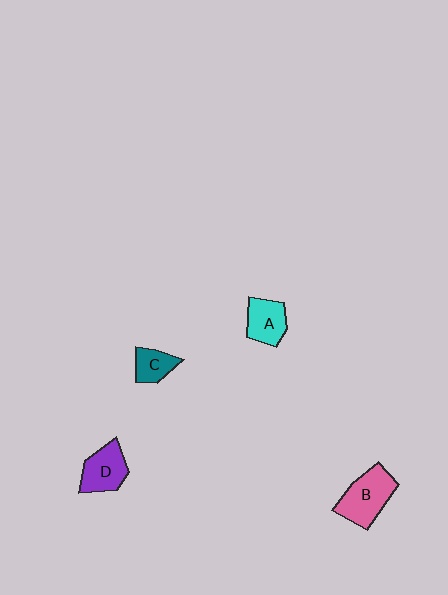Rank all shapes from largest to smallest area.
From largest to smallest: B (pink), D (purple), A (cyan), C (teal).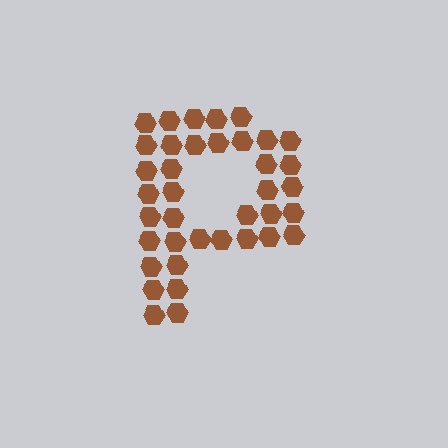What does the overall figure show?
The overall figure shows the letter P.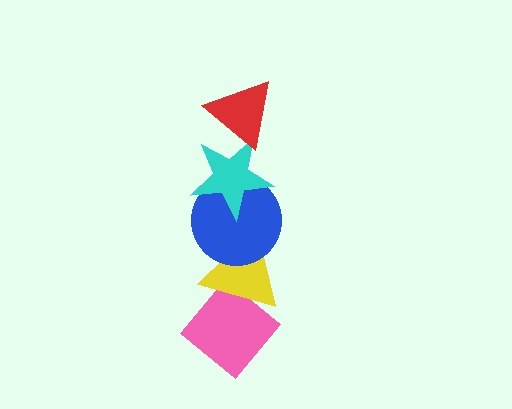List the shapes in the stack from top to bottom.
From top to bottom: the red triangle, the cyan star, the blue circle, the yellow triangle, the pink diamond.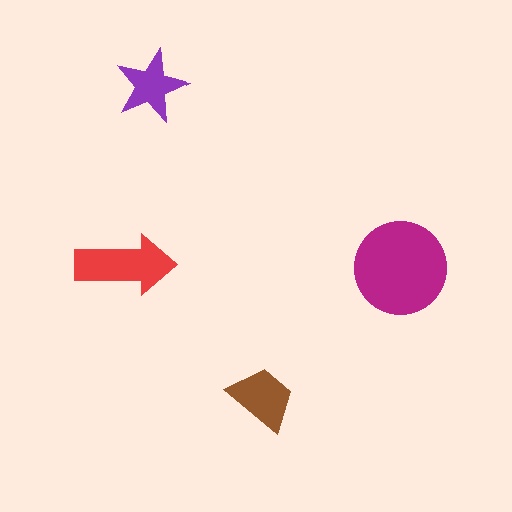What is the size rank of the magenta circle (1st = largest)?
1st.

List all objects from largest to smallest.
The magenta circle, the red arrow, the brown trapezoid, the purple star.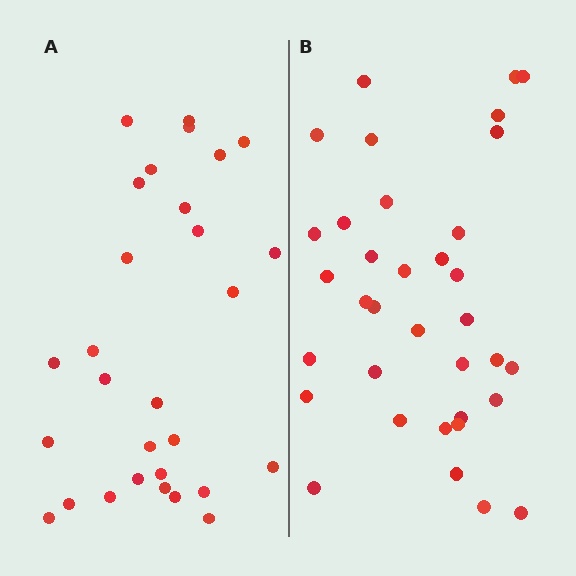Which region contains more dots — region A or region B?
Region B (the right region) has more dots.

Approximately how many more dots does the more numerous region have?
Region B has about 6 more dots than region A.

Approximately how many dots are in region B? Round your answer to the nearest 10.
About 40 dots. (The exact count is 35, which rounds to 40.)